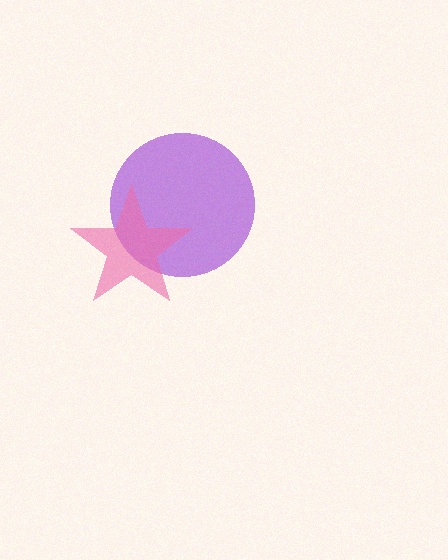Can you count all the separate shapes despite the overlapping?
Yes, there are 2 separate shapes.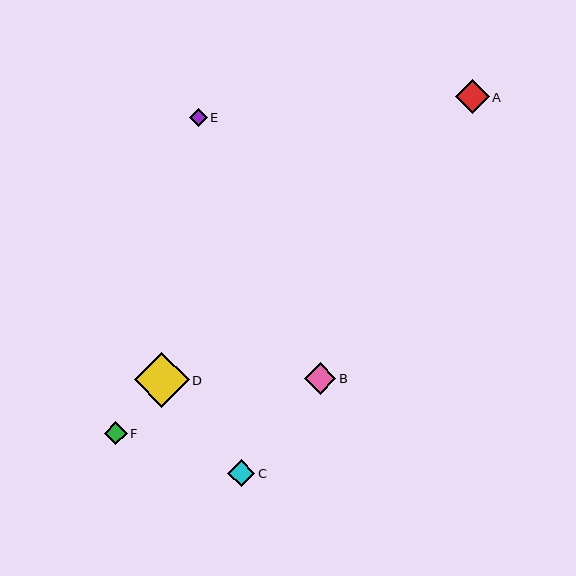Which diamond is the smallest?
Diamond E is the smallest with a size of approximately 18 pixels.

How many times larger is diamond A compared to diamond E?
Diamond A is approximately 1.9 times the size of diamond E.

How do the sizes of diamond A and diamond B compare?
Diamond A and diamond B are approximately the same size.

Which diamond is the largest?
Diamond D is the largest with a size of approximately 55 pixels.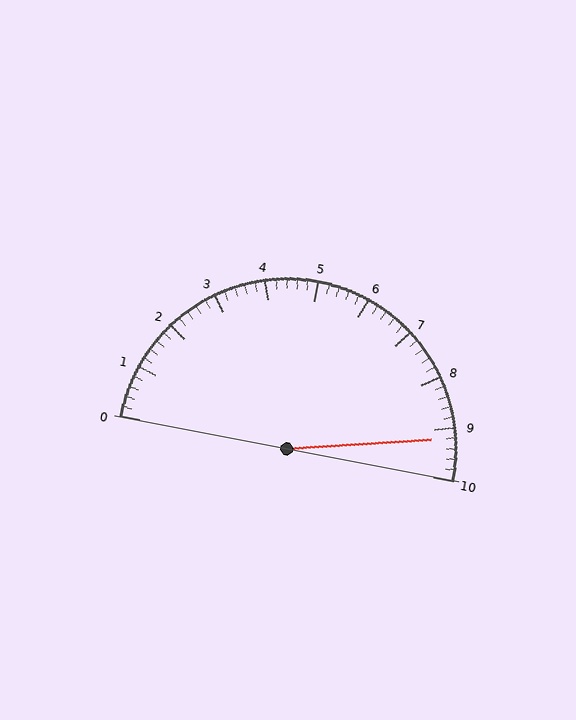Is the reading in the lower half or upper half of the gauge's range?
The reading is in the upper half of the range (0 to 10).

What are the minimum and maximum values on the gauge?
The gauge ranges from 0 to 10.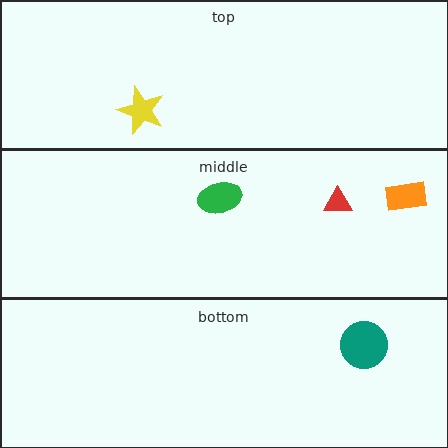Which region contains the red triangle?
The middle region.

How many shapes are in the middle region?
3.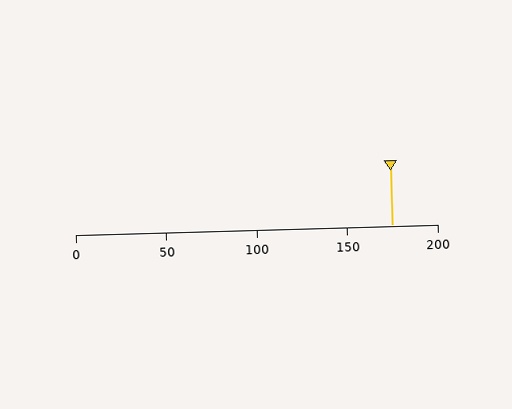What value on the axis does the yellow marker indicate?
The marker indicates approximately 175.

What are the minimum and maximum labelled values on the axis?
The axis runs from 0 to 200.